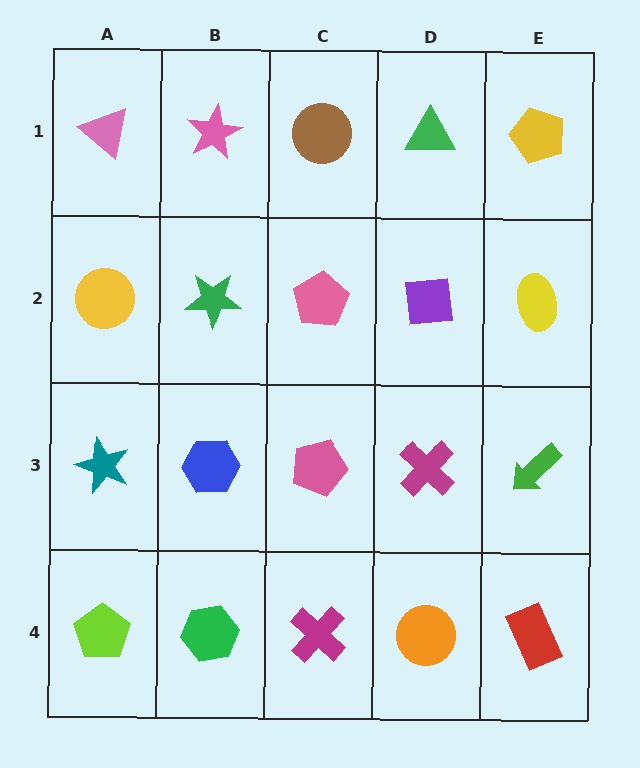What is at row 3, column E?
A green arrow.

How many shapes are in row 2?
5 shapes.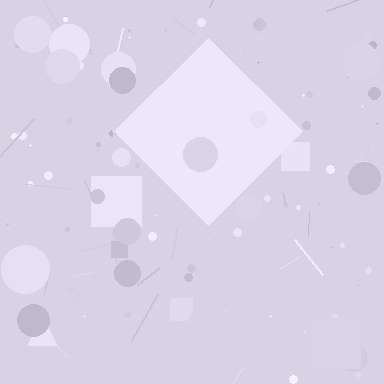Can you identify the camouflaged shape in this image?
The camouflaged shape is a diamond.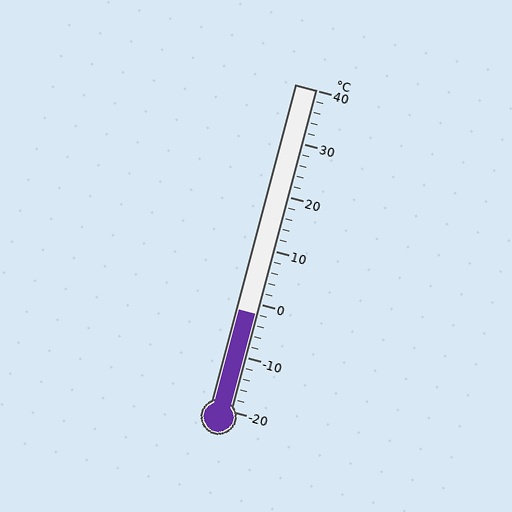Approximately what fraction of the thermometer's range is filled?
The thermometer is filled to approximately 30% of its range.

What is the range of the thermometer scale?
The thermometer scale ranges from -20°C to 40°C.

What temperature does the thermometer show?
The thermometer shows approximately -2°C.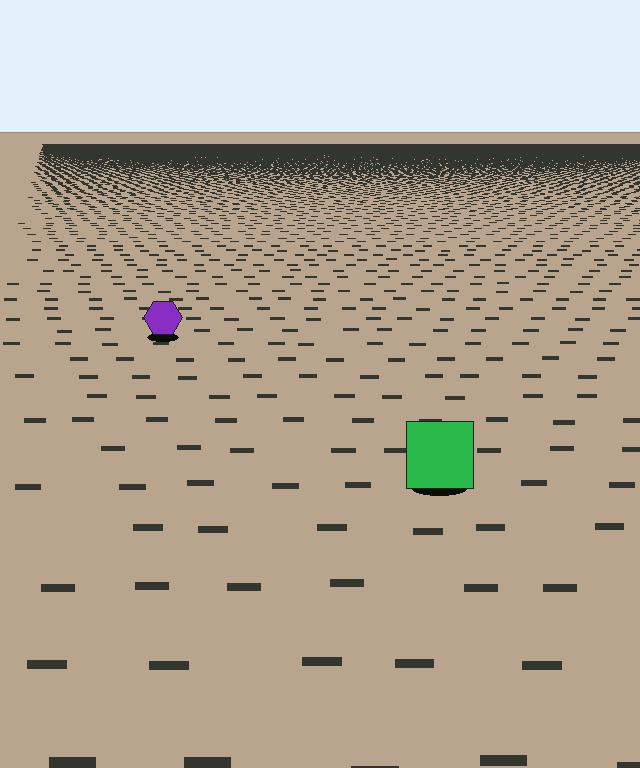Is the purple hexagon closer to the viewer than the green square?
No. The green square is closer — you can tell from the texture gradient: the ground texture is coarser near it.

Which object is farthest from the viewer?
The purple hexagon is farthest from the viewer. It appears smaller and the ground texture around it is denser.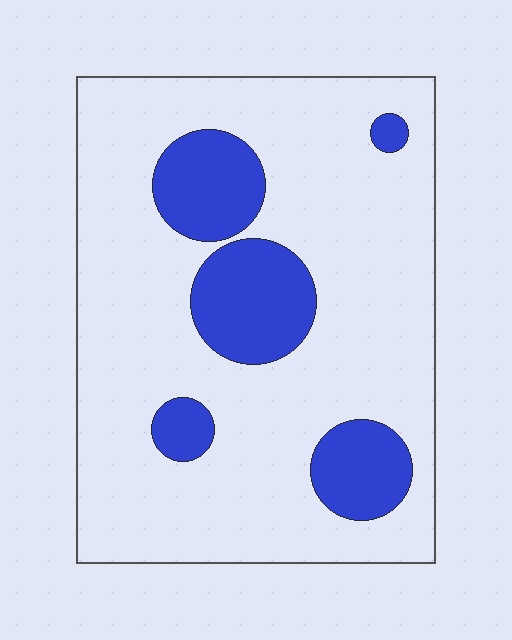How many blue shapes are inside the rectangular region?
5.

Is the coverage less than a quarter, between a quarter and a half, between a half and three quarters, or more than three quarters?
Less than a quarter.